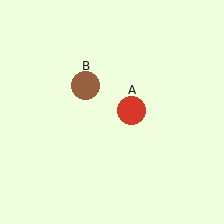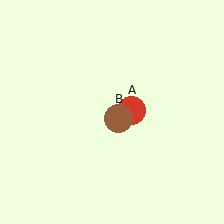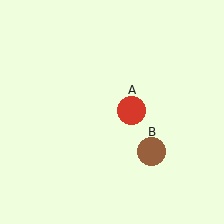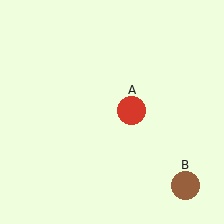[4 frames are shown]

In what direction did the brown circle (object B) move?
The brown circle (object B) moved down and to the right.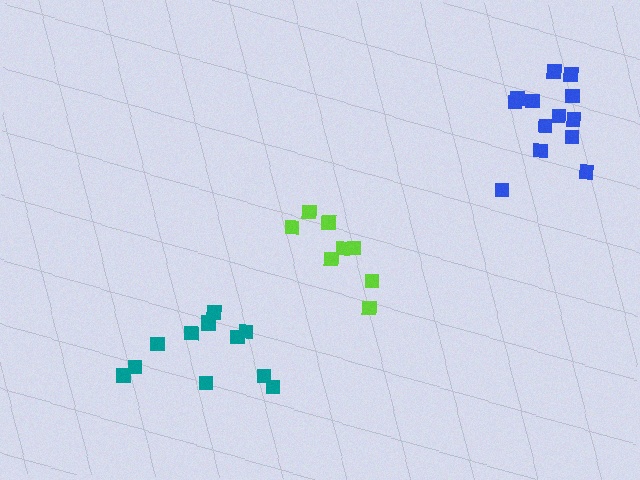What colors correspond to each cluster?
The clusters are colored: lime, blue, teal.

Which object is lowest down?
The teal cluster is bottommost.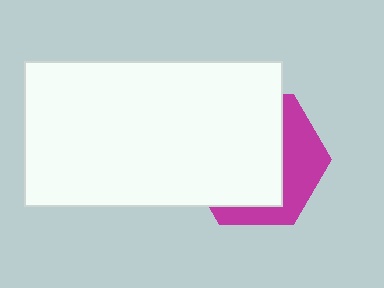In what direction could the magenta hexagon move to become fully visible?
The magenta hexagon could move toward the lower-right. That would shift it out from behind the white rectangle entirely.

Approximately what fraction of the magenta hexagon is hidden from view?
Roughly 66% of the magenta hexagon is hidden behind the white rectangle.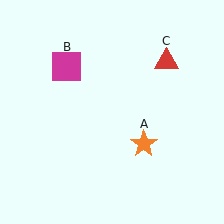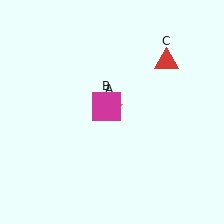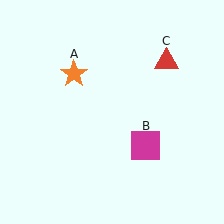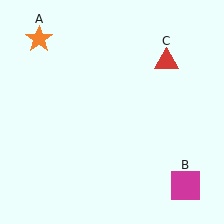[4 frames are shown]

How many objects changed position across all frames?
2 objects changed position: orange star (object A), magenta square (object B).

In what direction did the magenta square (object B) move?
The magenta square (object B) moved down and to the right.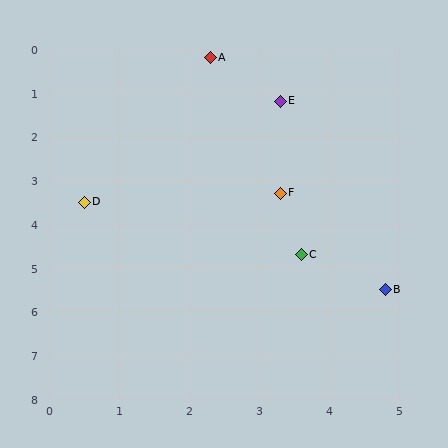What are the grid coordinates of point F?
Point F is at approximately (3.3, 3.3).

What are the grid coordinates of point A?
Point A is at approximately (2.3, 0.2).